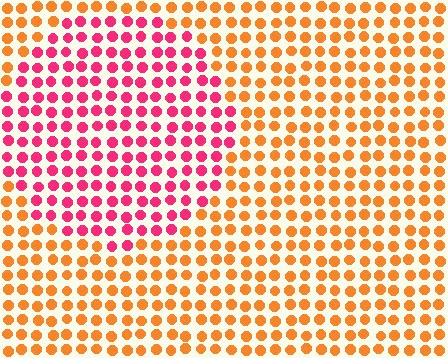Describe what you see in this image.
The image is filled with small orange elements in a uniform arrangement. A circle-shaped region is visible where the elements are tinted to a slightly different hue, forming a subtle color boundary.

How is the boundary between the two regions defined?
The boundary is defined purely by a slight shift in hue (about 50 degrees). Spacing, size, and orientation are identical on both sides.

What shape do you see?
I see a circle.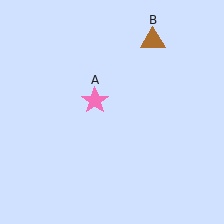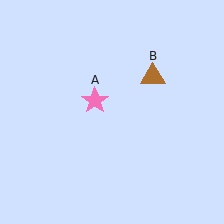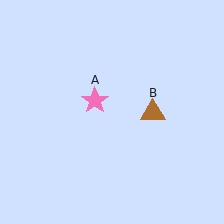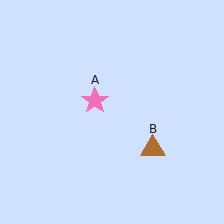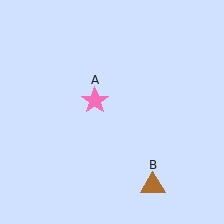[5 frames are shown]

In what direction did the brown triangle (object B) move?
The brown triangle (object B) moved down.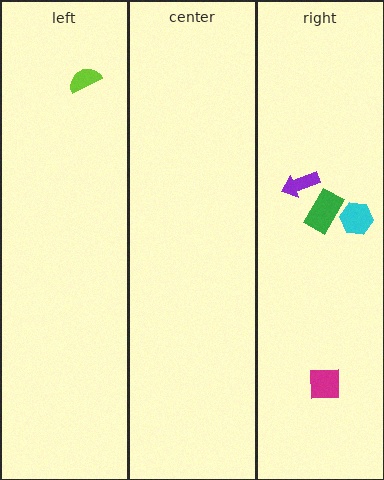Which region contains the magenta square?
The right region.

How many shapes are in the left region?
1.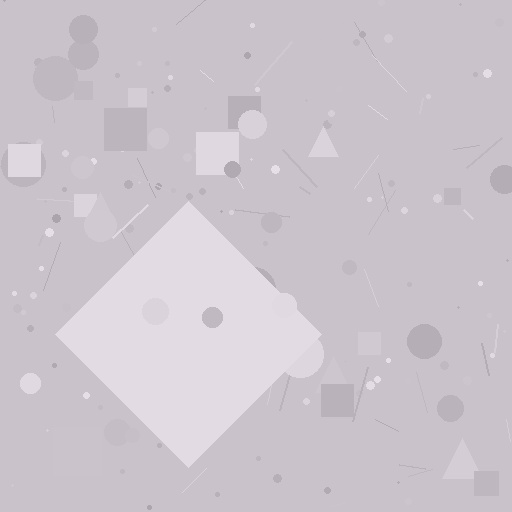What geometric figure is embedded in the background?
A diamond is embedded in the background.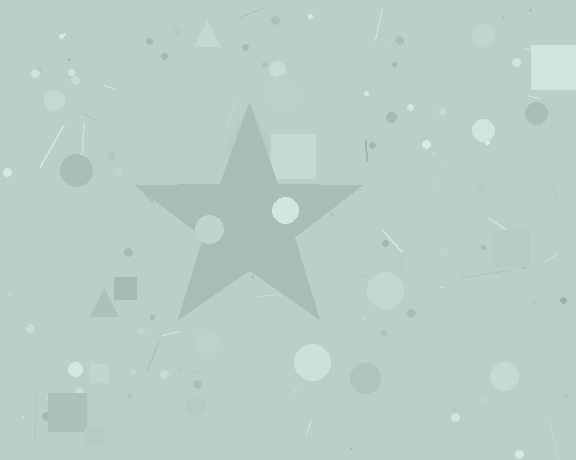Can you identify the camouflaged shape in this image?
The camouflaged shape is a star.